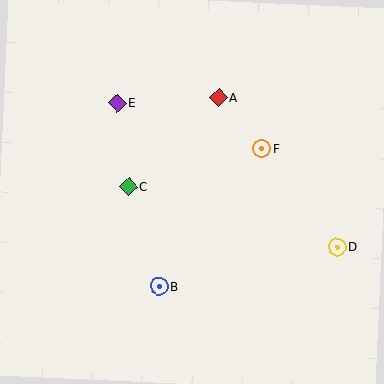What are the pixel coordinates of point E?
Point E is at (117, 103).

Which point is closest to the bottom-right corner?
Point D is closest to the bottom-right corner.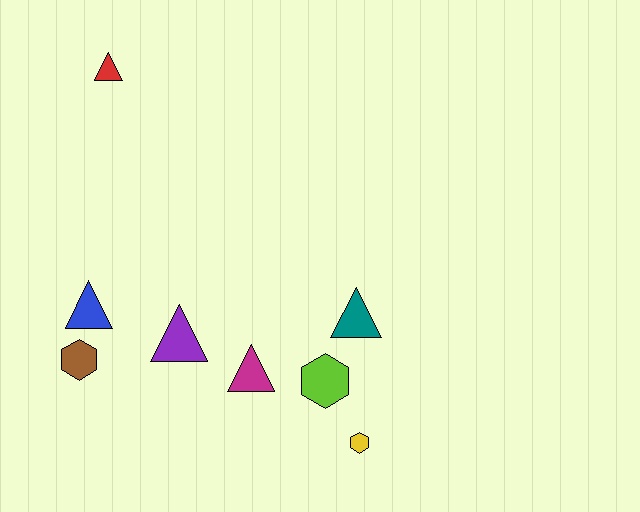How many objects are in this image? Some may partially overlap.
There are 8 objects.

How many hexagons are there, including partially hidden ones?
There are 3 hexagons.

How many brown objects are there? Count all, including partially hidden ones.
There is 1 brown object.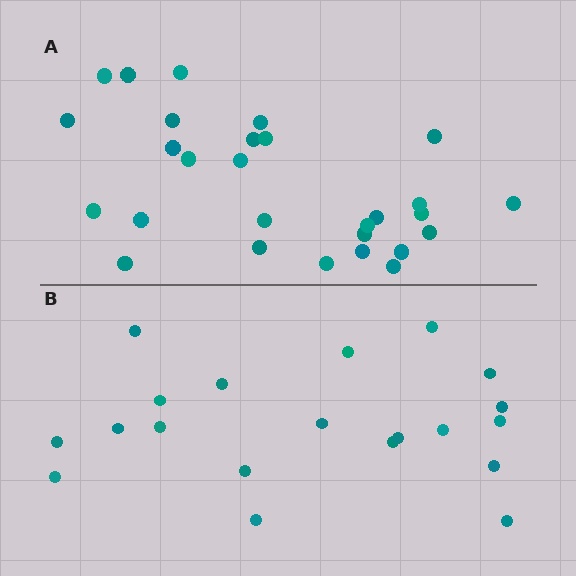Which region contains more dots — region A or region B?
Region A (the top region) has more dots.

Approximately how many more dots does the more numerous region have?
Region A has roughly 8 or so more dots than region B.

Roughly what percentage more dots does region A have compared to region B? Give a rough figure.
About 40% more.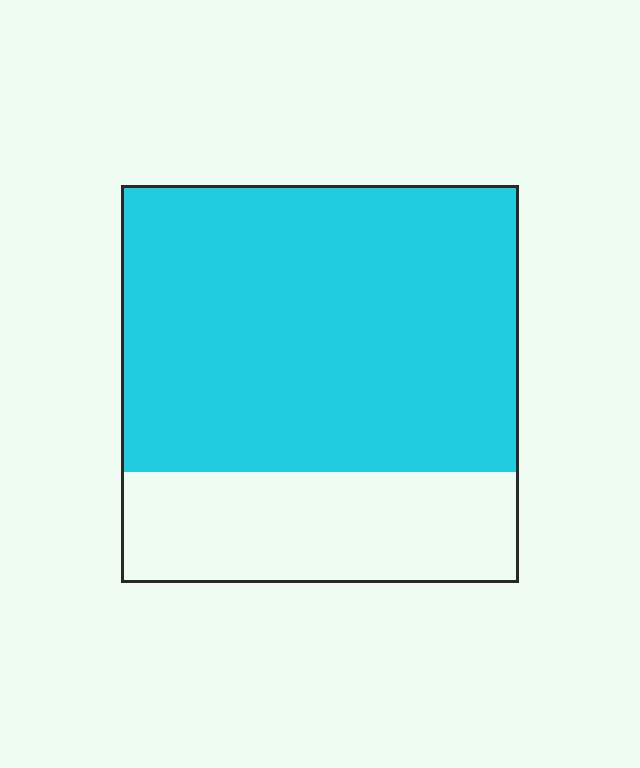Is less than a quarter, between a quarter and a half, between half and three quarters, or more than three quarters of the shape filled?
Between half and three quarters.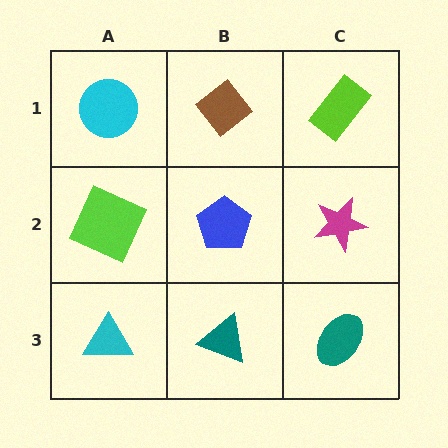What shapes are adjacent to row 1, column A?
A lime square (row 2, column A), a brown diamond (row 1, column B).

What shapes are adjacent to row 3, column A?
A lime square (row 2, column A), a teal triangle (row 3, column B).